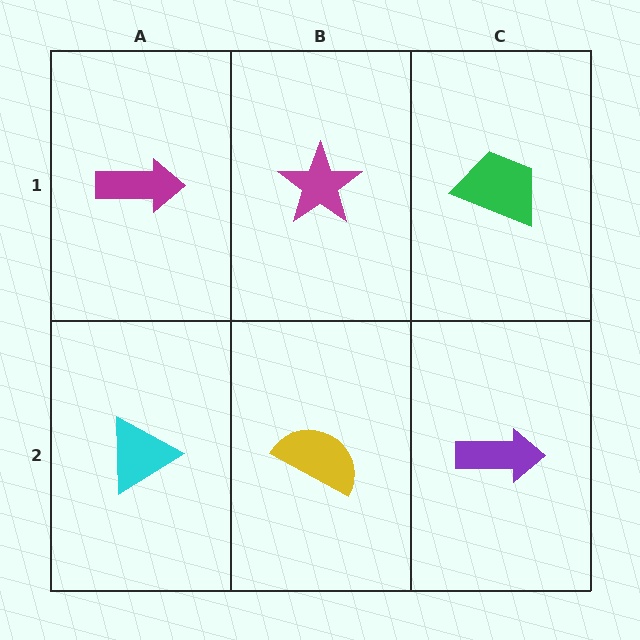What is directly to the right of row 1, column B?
A green trapezoid.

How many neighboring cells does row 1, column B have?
3.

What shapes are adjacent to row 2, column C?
A green trapezoid (row 1, column C), a yellow semicircle (row 2, column B).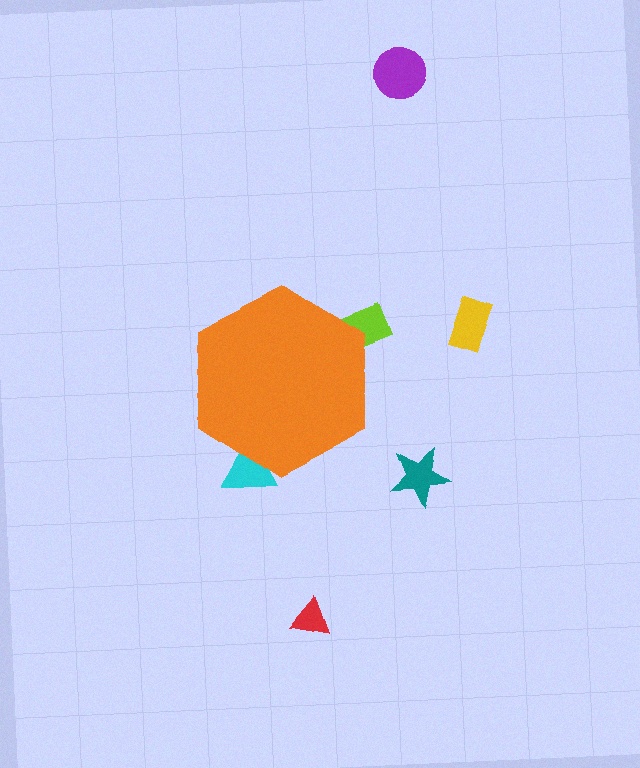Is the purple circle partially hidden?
No, the purple circle is fully visible.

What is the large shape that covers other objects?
An orange hexagon.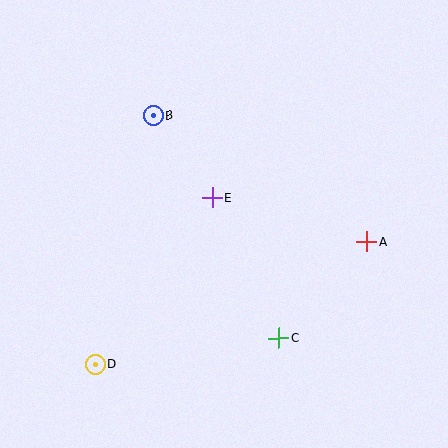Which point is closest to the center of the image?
Point E at (212, 198) is closest to the center.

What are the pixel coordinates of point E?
Point E is at (212, 198).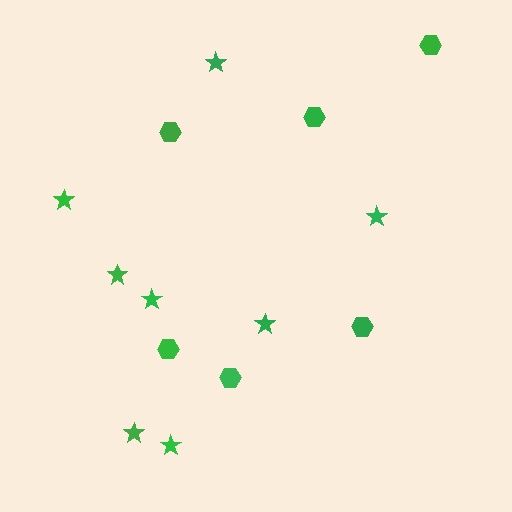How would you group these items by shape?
There are 2 groups: one group of stars (8) and one group of hexagons (6).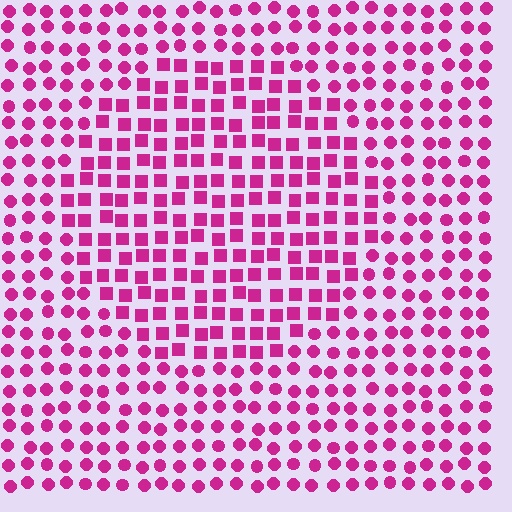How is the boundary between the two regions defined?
The boundary is defined by a change in element shape: squares inside vs. circles outside. All elements share the same color and spacing.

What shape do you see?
I see a circle.